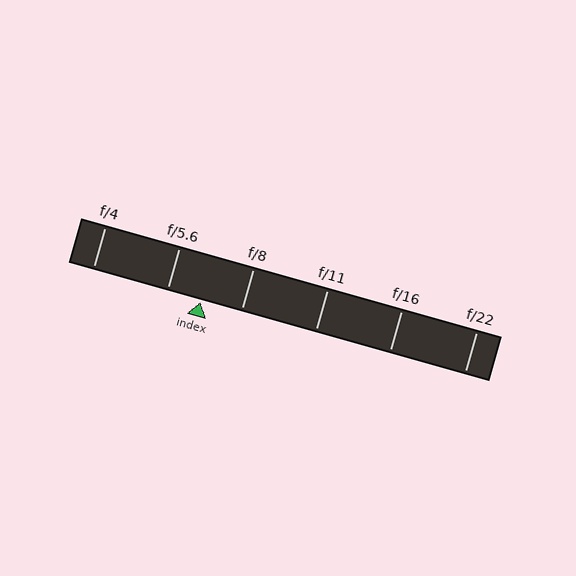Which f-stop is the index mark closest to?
The index mark is closest to f/5.6.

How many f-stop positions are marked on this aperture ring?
There are 6 f-stop positions marked.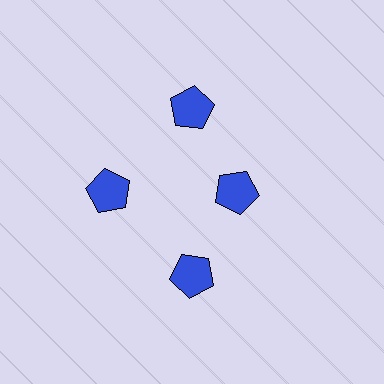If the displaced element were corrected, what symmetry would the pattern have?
It would have 4-fold rotational symmetry — the pattern would map onto itself every 90 degrees.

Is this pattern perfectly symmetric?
No. The 4 blue pentagons are arranged in a ring, but one element near the 3 o'clock position is pulled inward toward the center, breaking the 4-fold rotational symmetry.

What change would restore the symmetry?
The symmetry would be restored by moving it outward, back onto the ring so that all 4 pentagons sit at equal angles and equal distance from the center.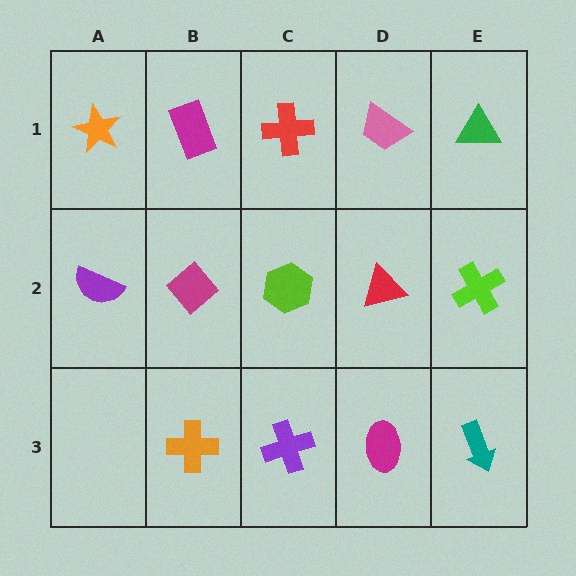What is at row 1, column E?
A green triangle.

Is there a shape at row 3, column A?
No, that cell is empty.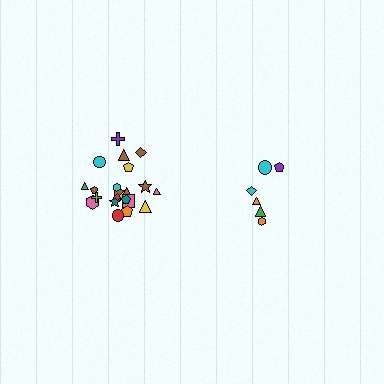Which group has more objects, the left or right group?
The left group.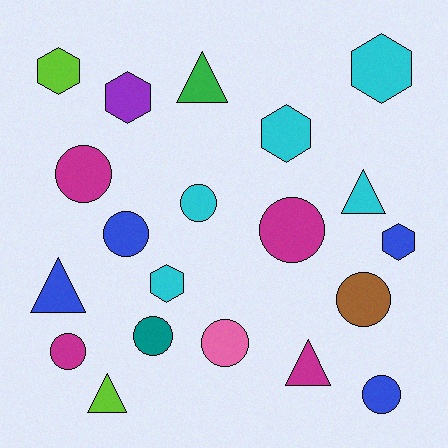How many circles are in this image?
There are 9 circles.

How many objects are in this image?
There are 20 objects.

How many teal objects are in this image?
There is 1 teal object.